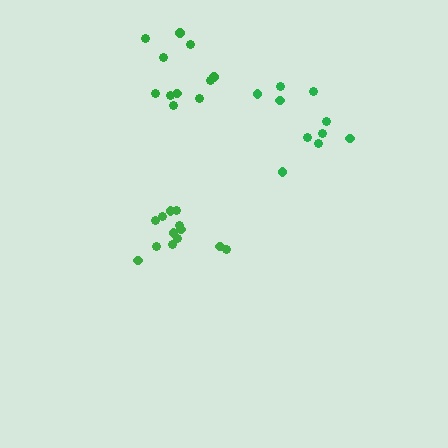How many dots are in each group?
Group 1: 10 dots, Group 2: 13 dots, Group 3: 11 dots (34 total).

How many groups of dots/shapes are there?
There are 3 groups.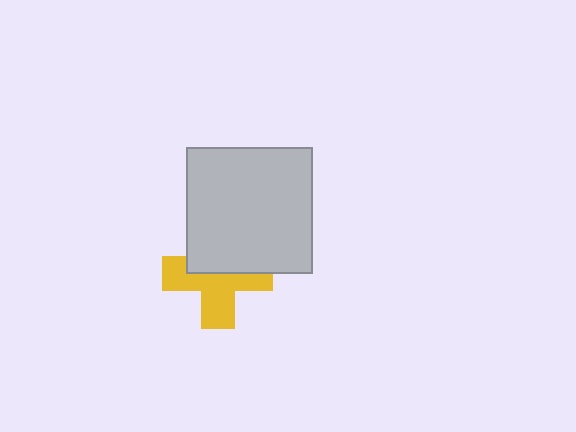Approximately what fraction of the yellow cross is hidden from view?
Roughly 43% of the yellow cross is hidden behind the light gray square.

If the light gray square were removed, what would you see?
You would see the complete yellow cross.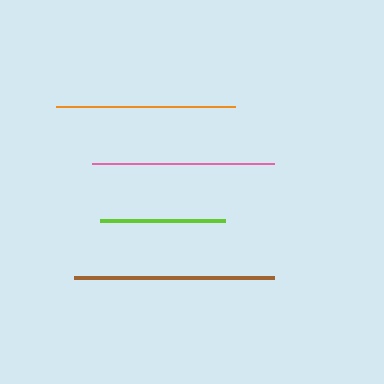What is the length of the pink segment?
The pink segment is approximately 182 pixels long.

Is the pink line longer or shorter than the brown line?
The brown line is longer than the pink line.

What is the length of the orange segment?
The orange segment is approximately 179 pixels long.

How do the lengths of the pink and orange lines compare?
The pink and orange lines are approximately the same length.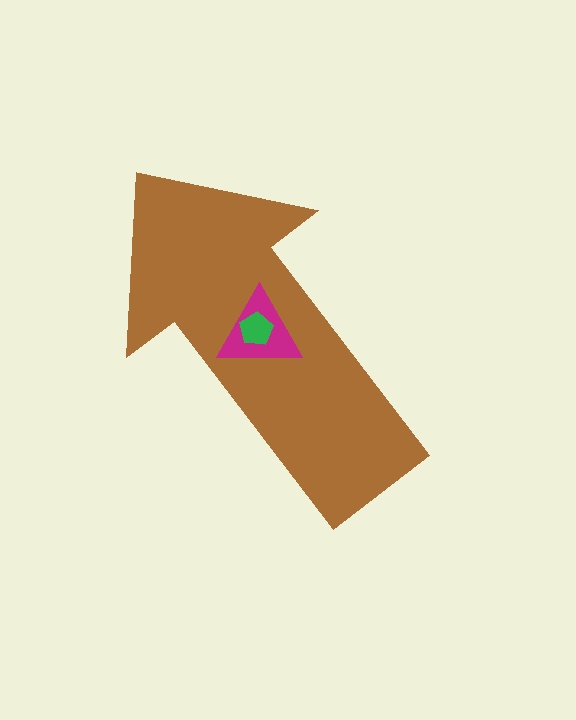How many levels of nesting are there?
3.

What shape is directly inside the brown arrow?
The magenta triangle.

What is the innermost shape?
The green pentagon.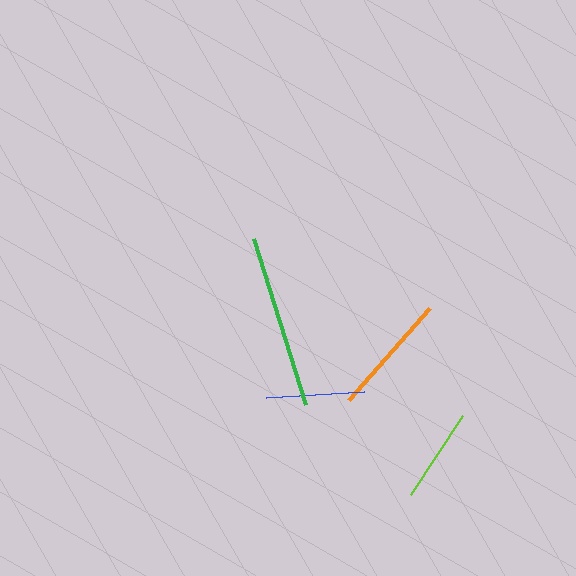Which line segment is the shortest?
The lime line is the shortest at approximately 94 pixels.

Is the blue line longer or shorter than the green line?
The green line is longer than the blue line.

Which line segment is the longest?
The green line is the longest at approximately 173 pixels.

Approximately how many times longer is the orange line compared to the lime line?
The orange line is approximately 1.3 times the length of the lime line.